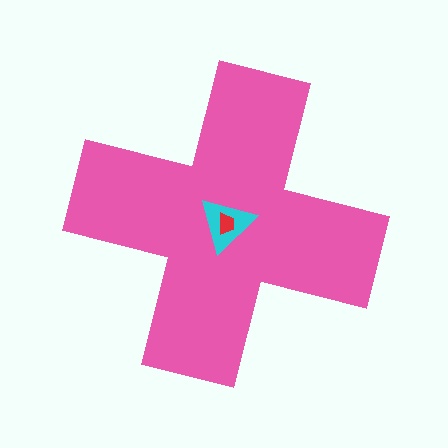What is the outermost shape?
The pink cross.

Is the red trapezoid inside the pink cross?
Yes.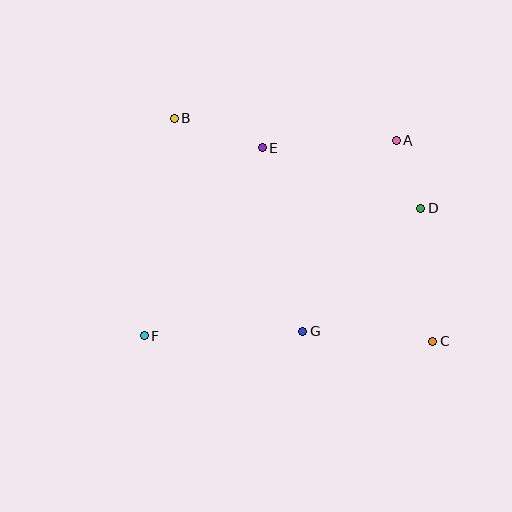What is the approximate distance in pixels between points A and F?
The distance between A and F is approximately 319 pixels.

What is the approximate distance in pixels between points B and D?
The distance between B and D is approximately 262 pixels.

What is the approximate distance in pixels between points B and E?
The distance between B and E is approximately 92 pixels.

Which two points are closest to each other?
Points A and D are closest to each other.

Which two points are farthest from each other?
Points B and C are farthest from each other.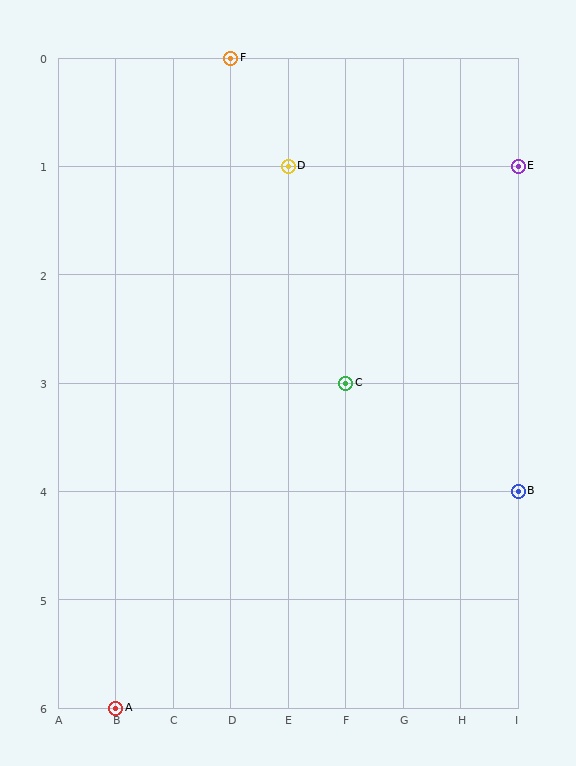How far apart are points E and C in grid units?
Points E and C are 3 columns and 2 rows apart (about 3.6 grid units diagonally).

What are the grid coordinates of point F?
Point F is at grid coordinates (D, 0).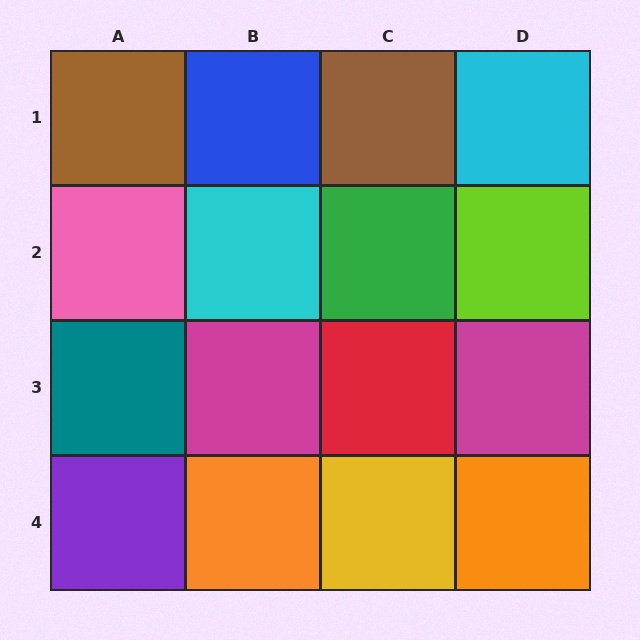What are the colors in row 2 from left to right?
Pink, cyan, green, lime.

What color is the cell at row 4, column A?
Purple.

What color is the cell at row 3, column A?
Teal.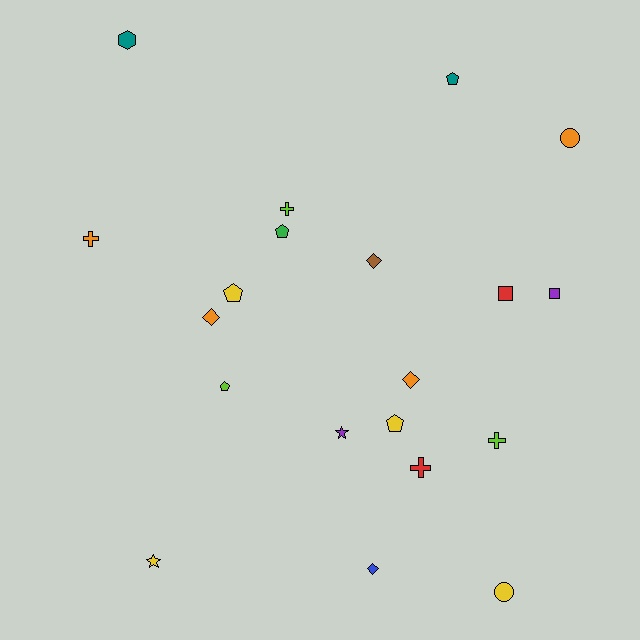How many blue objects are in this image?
There is 1 blue object.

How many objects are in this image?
There are 20 objects.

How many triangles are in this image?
There are no triangles.